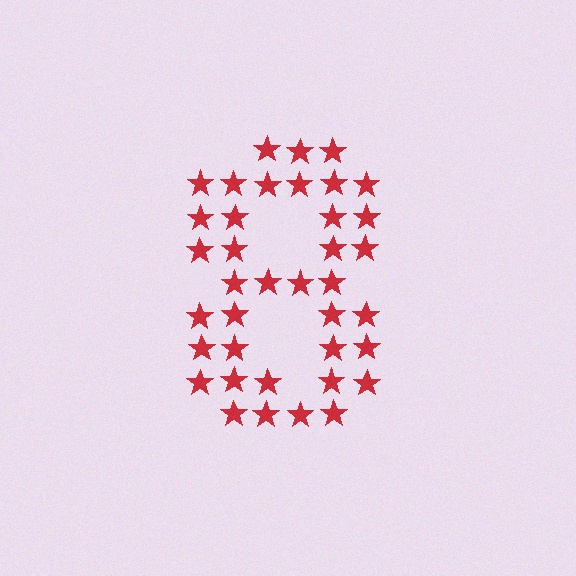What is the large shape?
The large shape is the digit 8.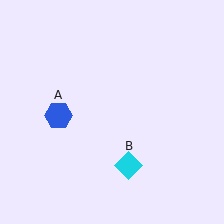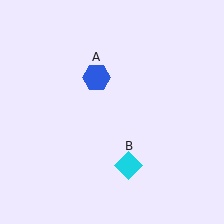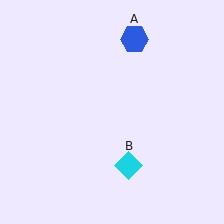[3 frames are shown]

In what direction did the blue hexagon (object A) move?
The blue hexagon (object A) moved up and to the right.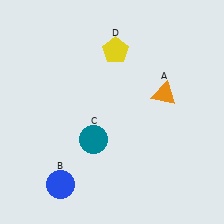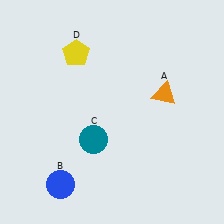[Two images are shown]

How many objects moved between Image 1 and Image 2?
1 object moved between the two images.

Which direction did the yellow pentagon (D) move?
The yellow pentagon (D) moved left.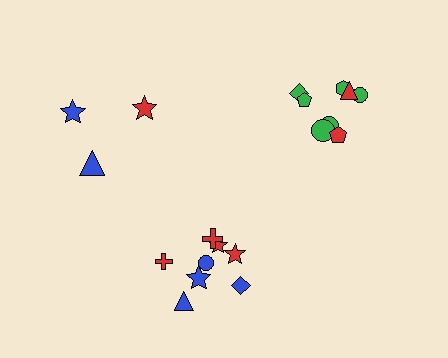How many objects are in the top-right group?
There are 8 objects.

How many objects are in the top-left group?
There are 3 objects.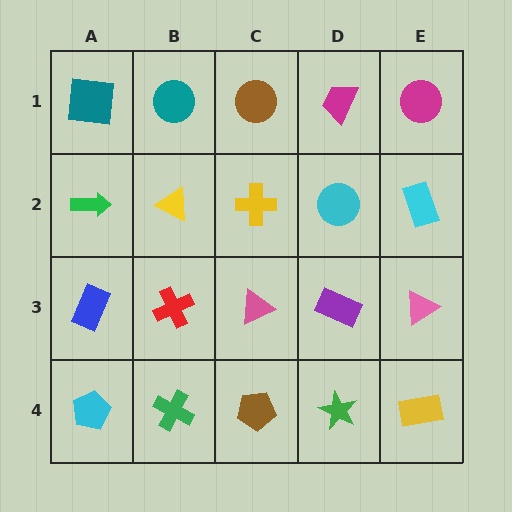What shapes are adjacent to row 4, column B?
A red cross (row 3, column B), a cyan pentagon (row 4, column A), a brown pentagon (row 4, column C).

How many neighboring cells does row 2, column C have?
4.